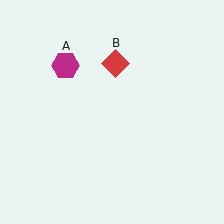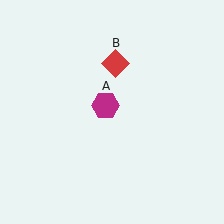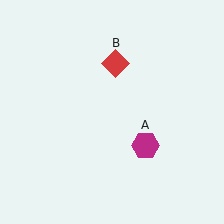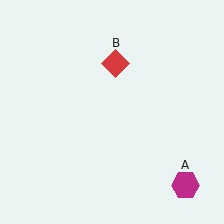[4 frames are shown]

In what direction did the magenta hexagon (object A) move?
The magenta hexagon (object A) moved down and to the right.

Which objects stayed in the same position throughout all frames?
Red diamond (object B) remained stationary.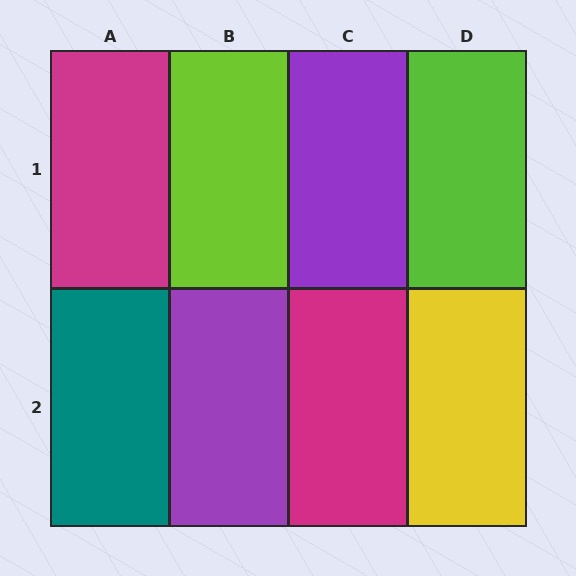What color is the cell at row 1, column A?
Magenta.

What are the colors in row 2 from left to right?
Teal, purple, magenta, yellow.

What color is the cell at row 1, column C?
Purple.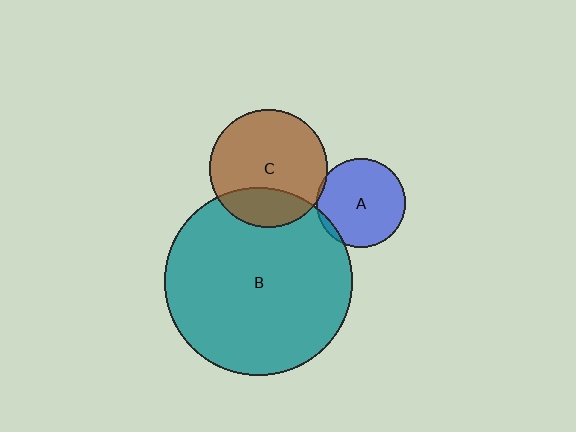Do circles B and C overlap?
Yes.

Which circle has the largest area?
Circle B (teal).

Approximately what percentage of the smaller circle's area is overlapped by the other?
Approximately 25%.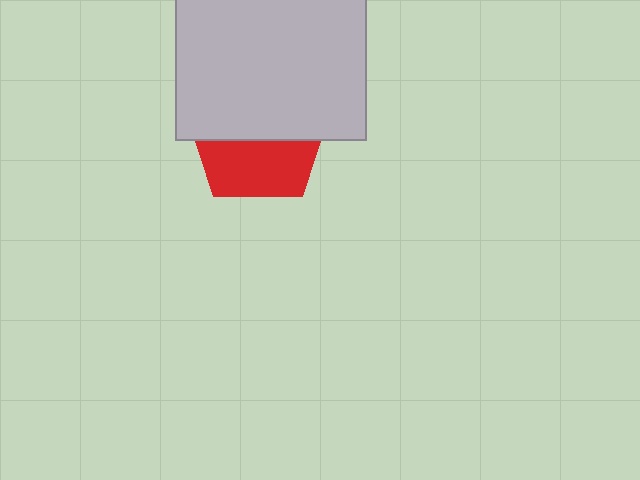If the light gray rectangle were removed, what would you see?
You would see the complete red pentagon.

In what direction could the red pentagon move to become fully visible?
The red pentagon could move down. That would shift it out from behind the light gray rectangle entirely.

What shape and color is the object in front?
The object in front is a light gray rectangle.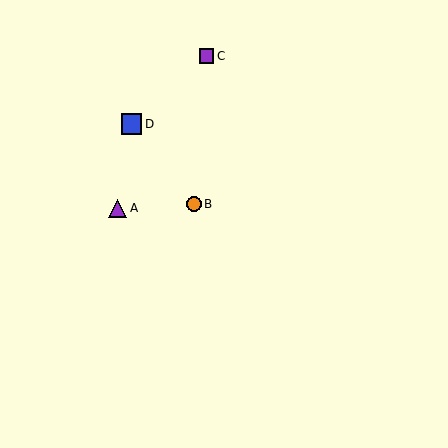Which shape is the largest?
The blue square (labeled D) is the largest.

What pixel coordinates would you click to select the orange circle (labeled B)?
Click at (194, 204) to select the orange circle B.